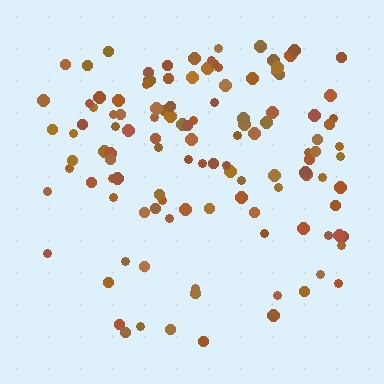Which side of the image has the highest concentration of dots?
The top.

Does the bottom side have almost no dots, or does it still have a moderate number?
Still a moderate number, just noticeably fewer than the top.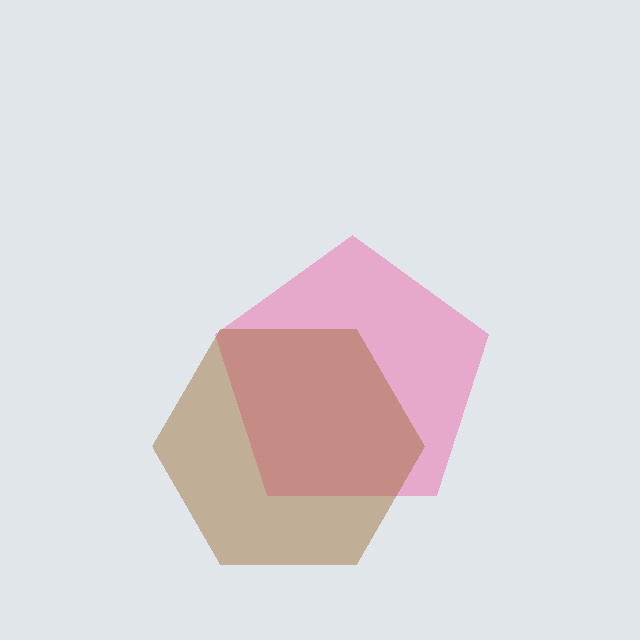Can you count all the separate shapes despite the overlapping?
Yes, there are 2 separate shapes.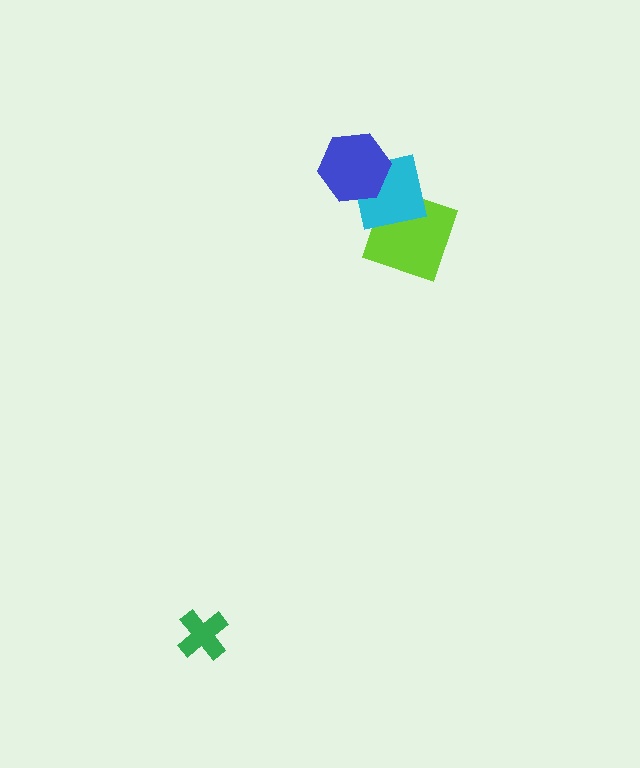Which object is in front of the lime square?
The cyan square is in front of the lime square.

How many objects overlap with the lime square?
1 object overlaps with the lime square.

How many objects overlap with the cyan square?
2 objects overlap with the cyan square.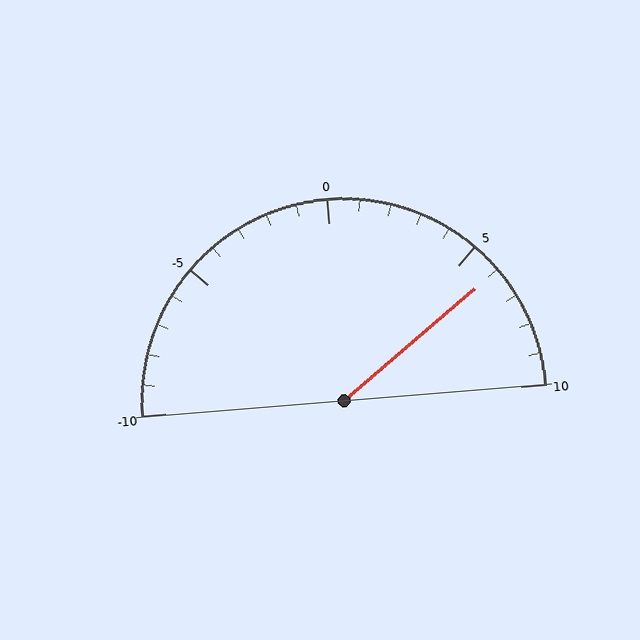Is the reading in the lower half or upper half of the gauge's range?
The reading is in the upper half of the range (-10 to 10).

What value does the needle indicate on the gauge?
The needle indicates approximately 6.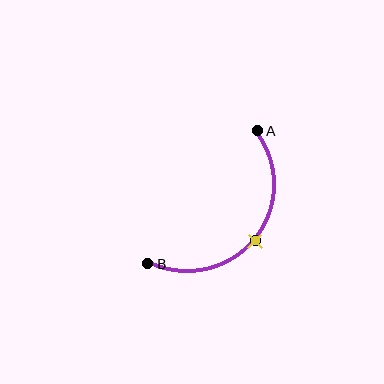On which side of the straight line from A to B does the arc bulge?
The arc bulges below and to the right of the straight line connecting A and B.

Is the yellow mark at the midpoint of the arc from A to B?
Yes. The yellow mark lies on the arc at equal arc-length from both A and B — it is the arc midpoint.